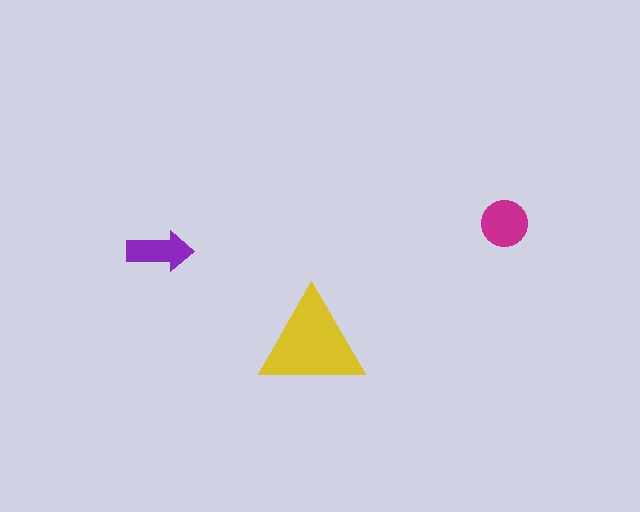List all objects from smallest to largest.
The purple arrow, the magenta circle, the yellow triangle.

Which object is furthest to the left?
The purple arrow is leftmost.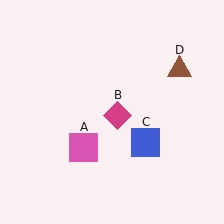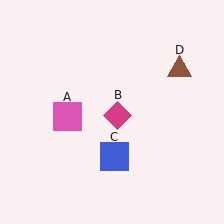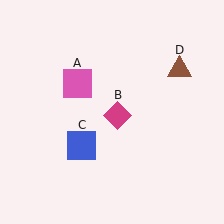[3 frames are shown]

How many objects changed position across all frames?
2 objects changed position: pink square (object A), blue square (object C).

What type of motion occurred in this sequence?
The pink square (object A), blue square (object C) rotated clockwise around the center of the scene.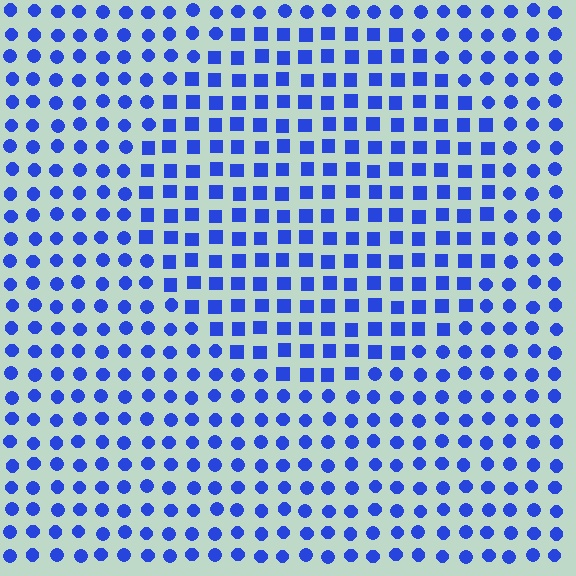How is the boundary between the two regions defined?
The boundary is defined by a change in element shape: squares inside vs. circles outside. All elements share the same color and spacing.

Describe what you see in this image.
The image is filled with small blue elements arranged in a uniform grid. A circle-shaped region contains squares, while the surrounding area contains circles. The boundary is defined purely by the change in element shape.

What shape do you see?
I see a circle.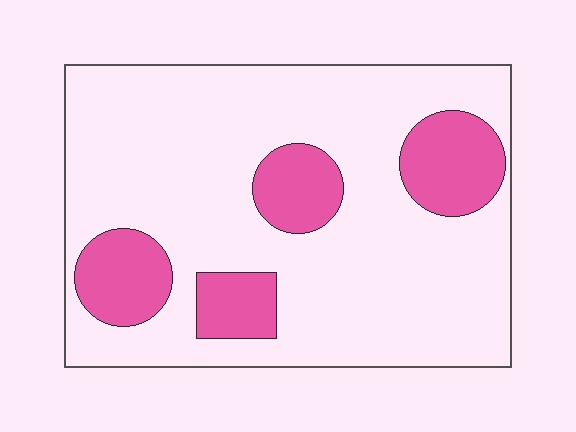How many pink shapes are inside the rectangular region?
4.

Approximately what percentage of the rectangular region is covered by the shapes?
Approximately 20%.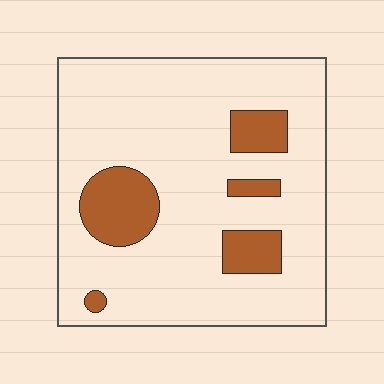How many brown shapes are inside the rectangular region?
5.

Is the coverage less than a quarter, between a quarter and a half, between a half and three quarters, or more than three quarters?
Less than a quarter.